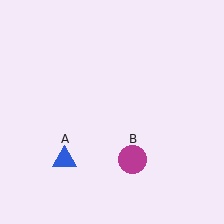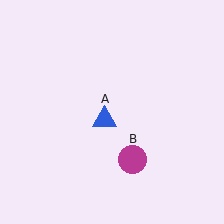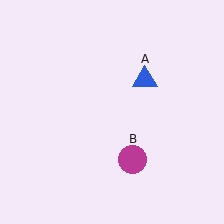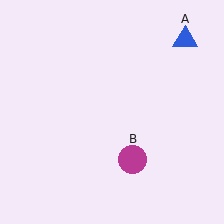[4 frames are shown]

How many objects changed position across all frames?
1 object changed position: blue triangle (object A).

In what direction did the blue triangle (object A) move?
The blue triangle (object A) moved up and to the right.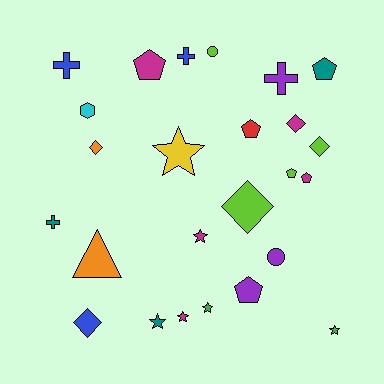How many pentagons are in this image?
There are 6 pentagons.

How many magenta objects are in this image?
There are 5 magenta objects.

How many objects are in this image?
There are 25 objects.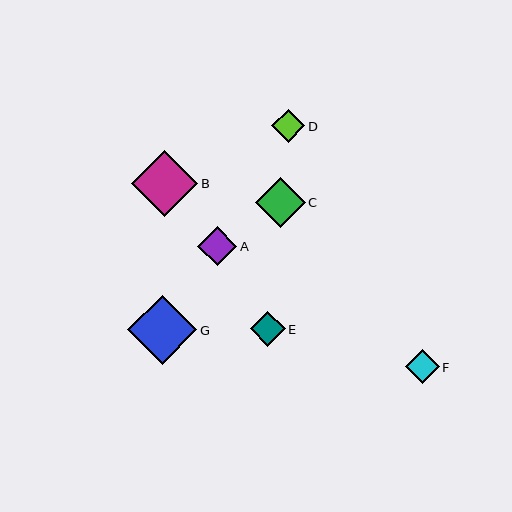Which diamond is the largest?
Diamond G is the largest with a size of approximately 69 pixels.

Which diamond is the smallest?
Diamond D is the smallest with a size of approximately 33 pixels.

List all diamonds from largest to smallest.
From largest to smallest: G, B, C, A, E, F, D.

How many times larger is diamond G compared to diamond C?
Diamond G is approximately 1.4 times the size of diamond C.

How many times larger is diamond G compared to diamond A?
Diamond G is approximately 1.7 times the size of diamond A.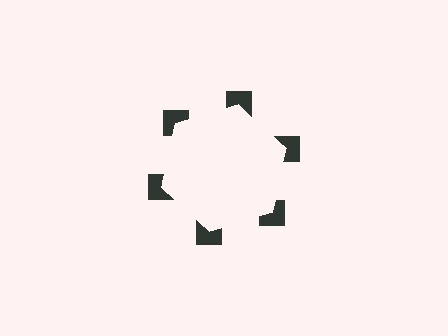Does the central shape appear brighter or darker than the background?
It typically appears slightly brighter than the background, even though no actual brightness change is drawn.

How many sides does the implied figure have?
6 sides.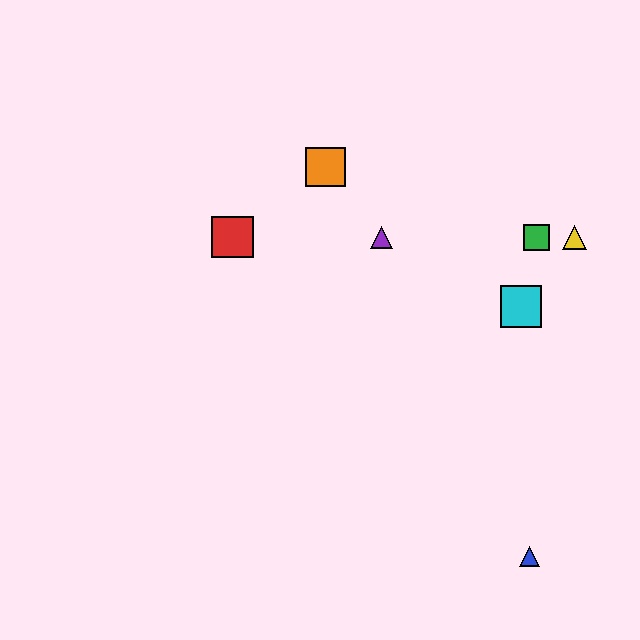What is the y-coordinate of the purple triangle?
The purple triangle is at y≈237.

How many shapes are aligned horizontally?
4 shapes (the red square, the green square, the yellow triangle, the purple triangle) are aligned horizontally.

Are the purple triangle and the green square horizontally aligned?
Yes, both are at y≈237.